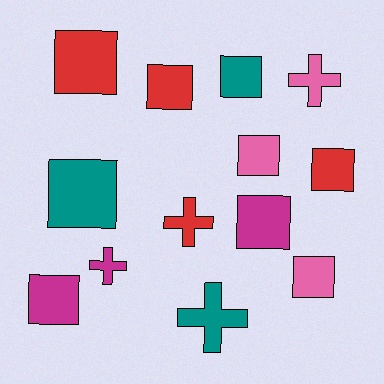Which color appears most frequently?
Red, with 4 objects.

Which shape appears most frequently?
Square, with 9 objects.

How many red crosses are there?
There is 1 red cross.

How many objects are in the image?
There are 13 objects.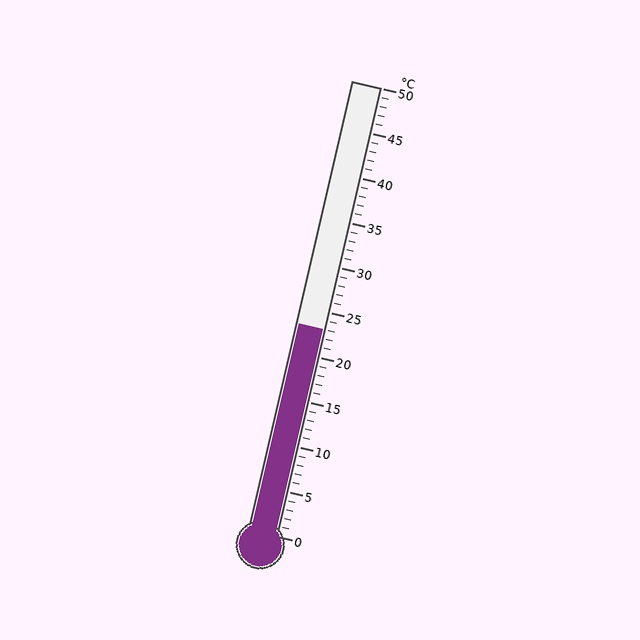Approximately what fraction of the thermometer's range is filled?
The thermometer is filled to approximately 45% of its range.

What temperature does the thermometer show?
The thermometer shows approximately 23°C.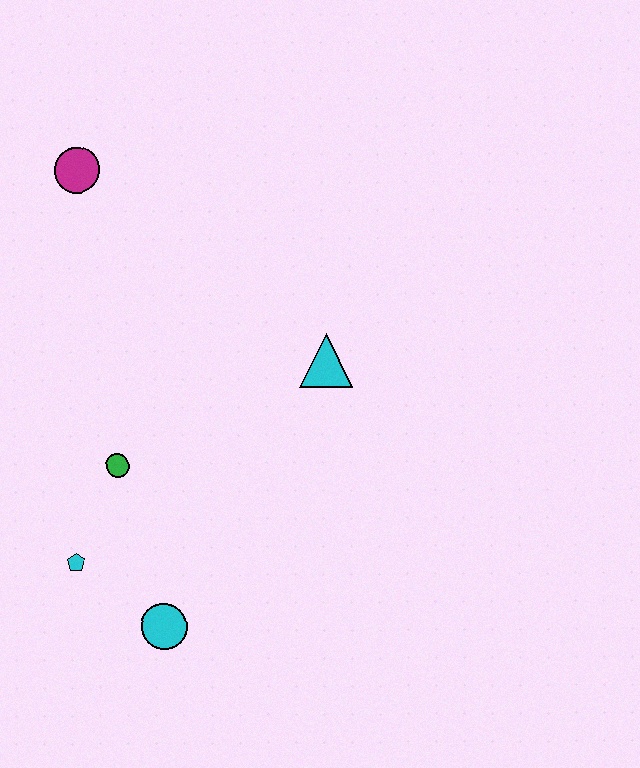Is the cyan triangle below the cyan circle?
No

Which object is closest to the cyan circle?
The cyan pentagon is closest to the cyan circle.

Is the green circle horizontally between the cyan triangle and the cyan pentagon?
Yes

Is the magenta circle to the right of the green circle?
No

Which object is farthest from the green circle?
The magenta circle is farthest from the green circle.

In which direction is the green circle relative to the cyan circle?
The green circle is above the cyan circle.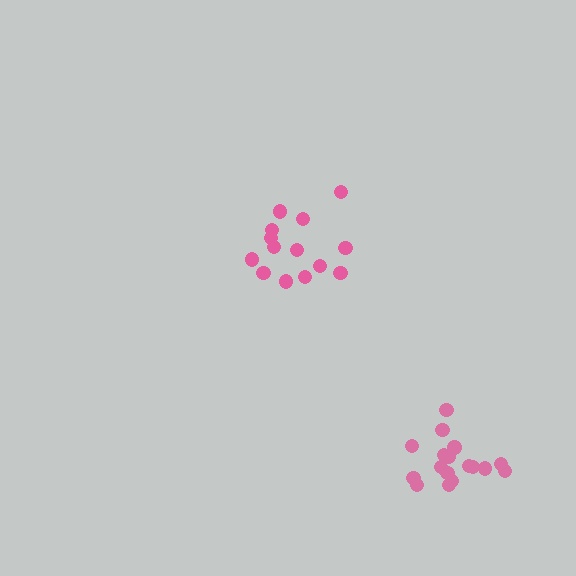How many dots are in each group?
Group 1: 14 dots, Group 2: 17 dots (31 total).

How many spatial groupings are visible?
There are 2 spatial groupings.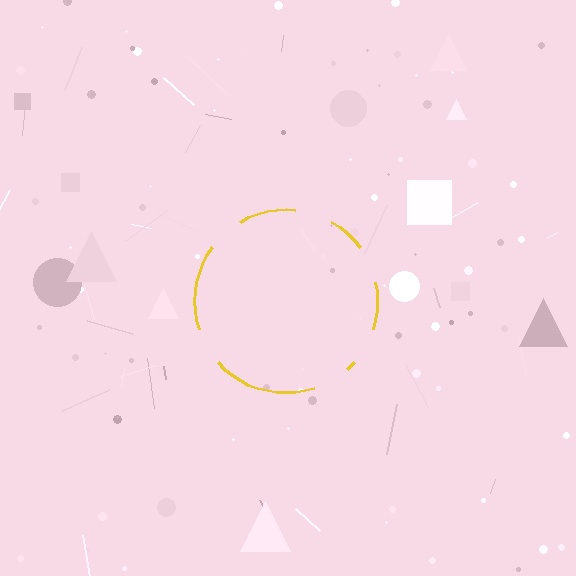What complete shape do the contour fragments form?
The contour fragments form a circle.